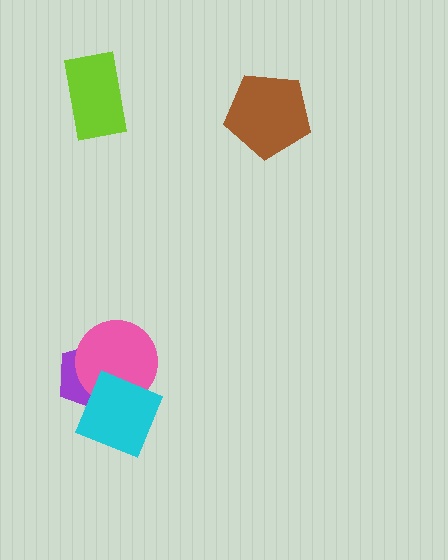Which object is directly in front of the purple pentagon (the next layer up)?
The pink circle is directly in front of the purple pentagon.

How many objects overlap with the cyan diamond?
2 objects overlap with the cyan diamond.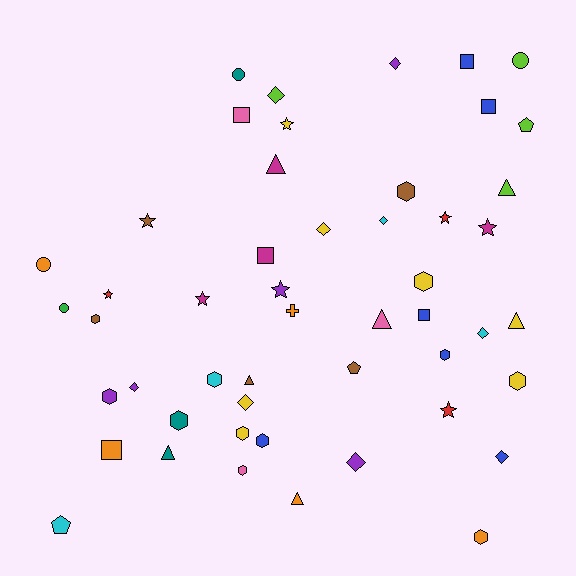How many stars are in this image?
There are 8 stars.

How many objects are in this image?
There are 50 objects.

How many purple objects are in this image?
There are 5 purple objects.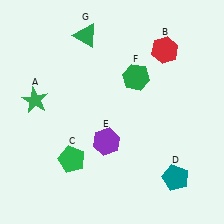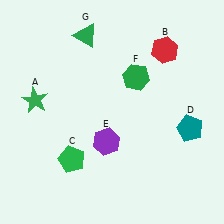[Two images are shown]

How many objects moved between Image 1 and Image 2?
1 object moved between the two images.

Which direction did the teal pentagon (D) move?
The teal pentagon (D) moved up.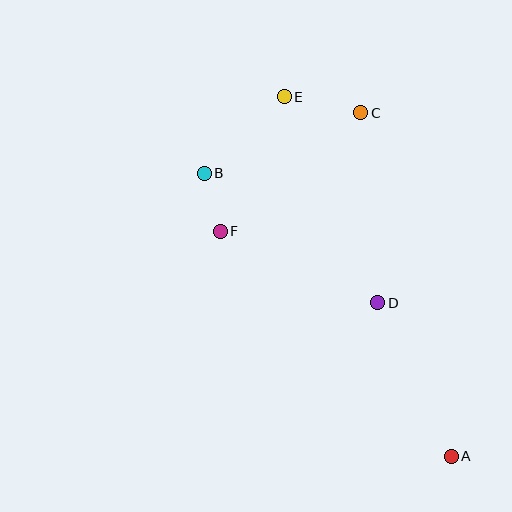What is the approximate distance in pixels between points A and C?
The distance between A and C is approximately 355 pixels.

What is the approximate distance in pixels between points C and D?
The distance between C and D is approximately 191 pixels.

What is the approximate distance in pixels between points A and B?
The distance between A and B is approximately 376 pixels.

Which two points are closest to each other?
Points B and F are closest to each other.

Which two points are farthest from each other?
Points A and E are farthest from each other.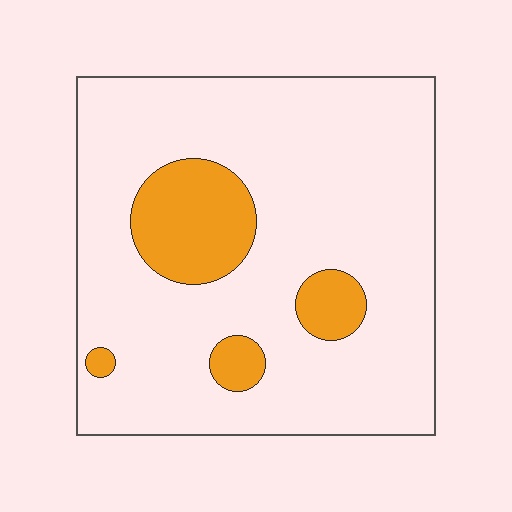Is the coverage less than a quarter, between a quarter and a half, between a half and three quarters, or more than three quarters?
Less than a quarter.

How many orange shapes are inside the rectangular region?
4.